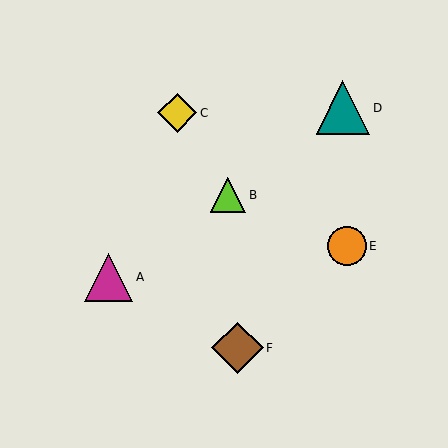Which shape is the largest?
The teal triangle (labeled D) is the largest.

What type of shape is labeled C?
Shape C is a yellow diamond.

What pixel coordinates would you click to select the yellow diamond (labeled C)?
Click at (177, 113) to select the yellow diamond C.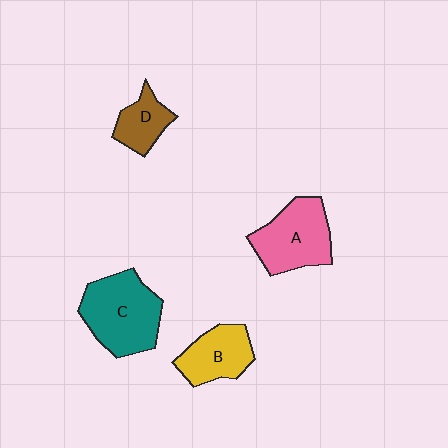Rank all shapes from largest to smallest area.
From largest to smallest: C (teal), A (pink), B (yellow), D (brown).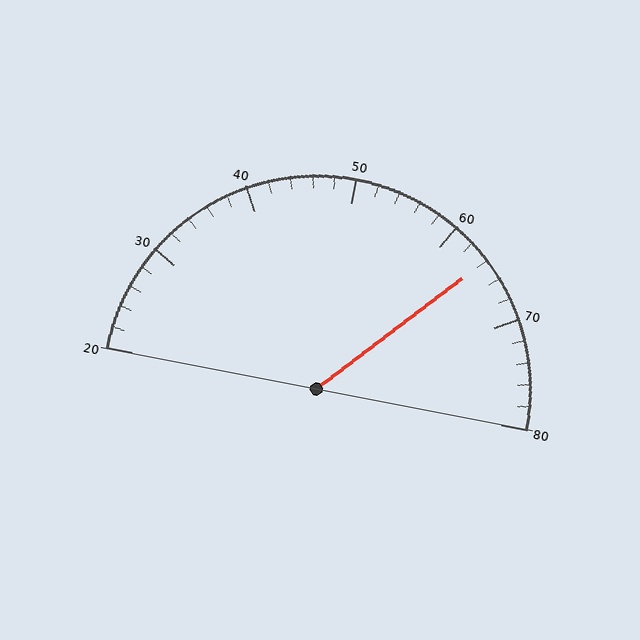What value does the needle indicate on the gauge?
The needle indicates approximately 64.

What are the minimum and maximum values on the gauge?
The gauge ranges from 20 to 80.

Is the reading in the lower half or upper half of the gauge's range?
The reading is in the upper half of the range (20 to 80).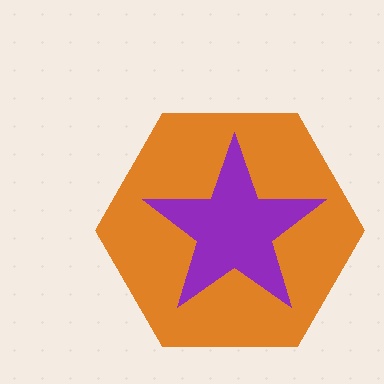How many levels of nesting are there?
2.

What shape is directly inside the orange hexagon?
The purple star.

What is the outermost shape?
The orange hexagon.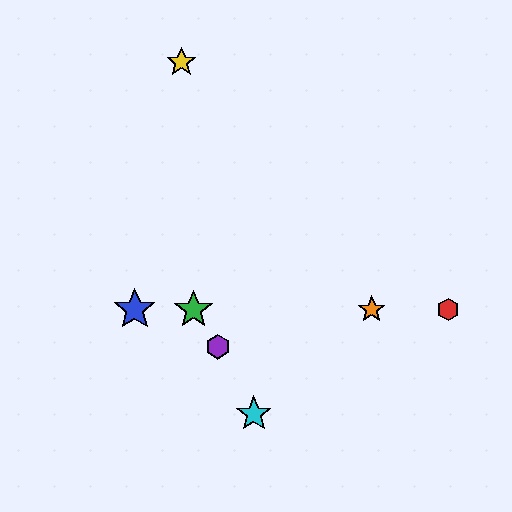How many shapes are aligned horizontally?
4 shapes (the red hexagon, the blue star, the green star, the orange star) are aligned horizontally.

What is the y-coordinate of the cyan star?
The cyan star is at y≈414.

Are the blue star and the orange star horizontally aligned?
Yes, both are at y≈310.